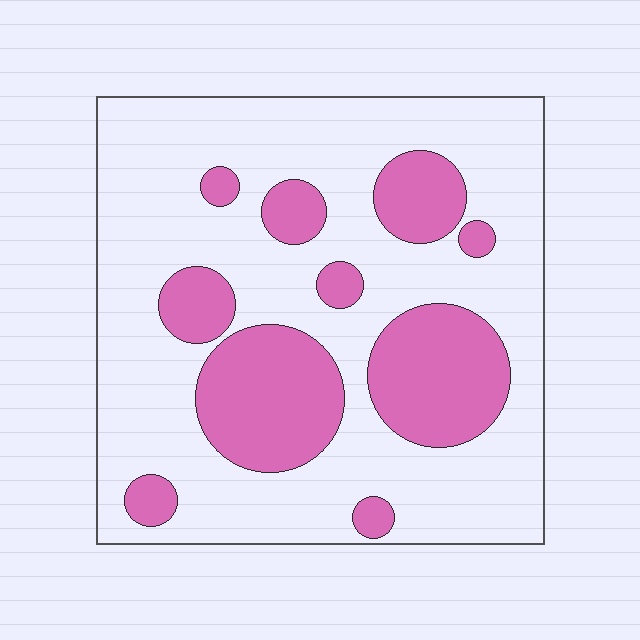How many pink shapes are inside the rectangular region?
10.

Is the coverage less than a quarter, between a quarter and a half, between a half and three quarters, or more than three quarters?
Between a quarter and a half.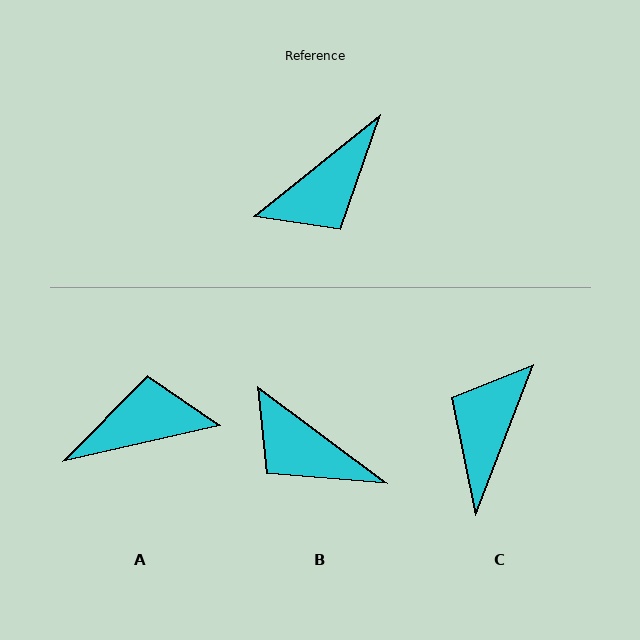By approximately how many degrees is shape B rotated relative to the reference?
Approximately 75 degrees clockwise.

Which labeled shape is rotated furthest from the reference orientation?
A, about 154 degrees away.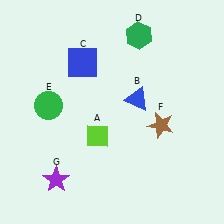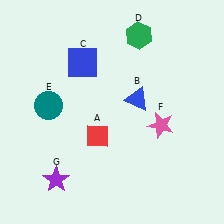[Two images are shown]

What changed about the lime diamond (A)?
In Image 1, A is lime. In Image 2, it changed to red.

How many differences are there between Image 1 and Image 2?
There are 3 differences between the two images.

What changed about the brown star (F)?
In Image 1, F is brown. In Image 2, it changed to pink.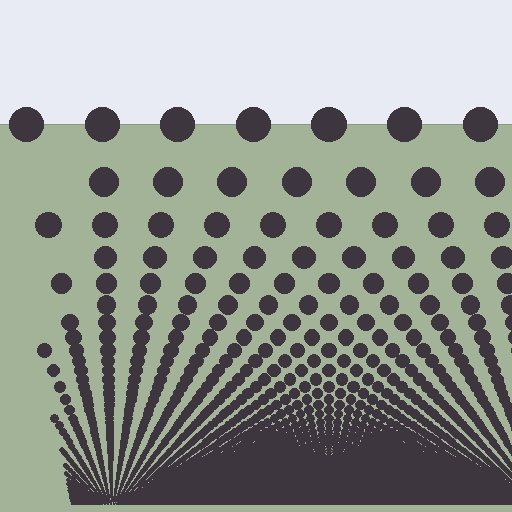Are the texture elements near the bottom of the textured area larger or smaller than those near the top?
Smaller. The gradient is inverted — elements near the bottom are smaller and denser.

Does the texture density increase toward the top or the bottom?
Density increases toward the bottom.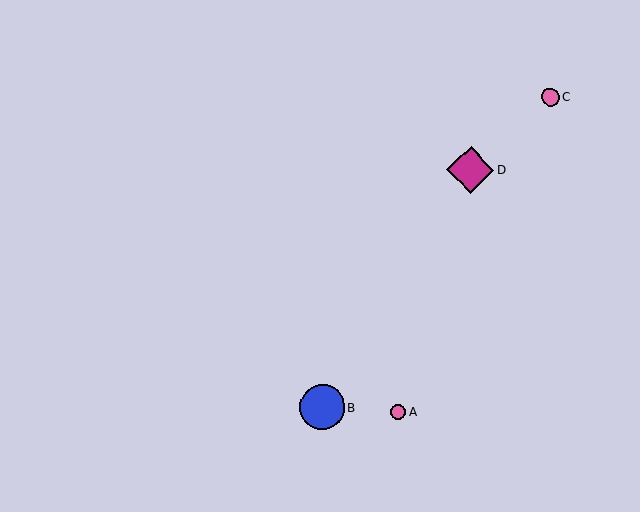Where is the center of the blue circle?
The center of the blue circle is at (322, 407).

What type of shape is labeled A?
Shape A is a pink circle.